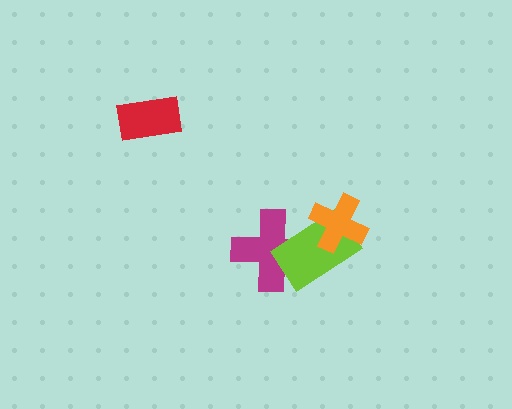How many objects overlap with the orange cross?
1 object overlaps with the orange cross.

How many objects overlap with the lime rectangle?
2 objects overlap with the lime rectangle.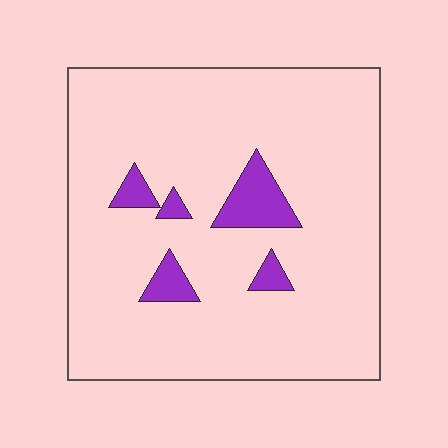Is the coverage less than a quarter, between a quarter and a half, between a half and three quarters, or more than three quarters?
Less than a quarter.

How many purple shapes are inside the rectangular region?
5.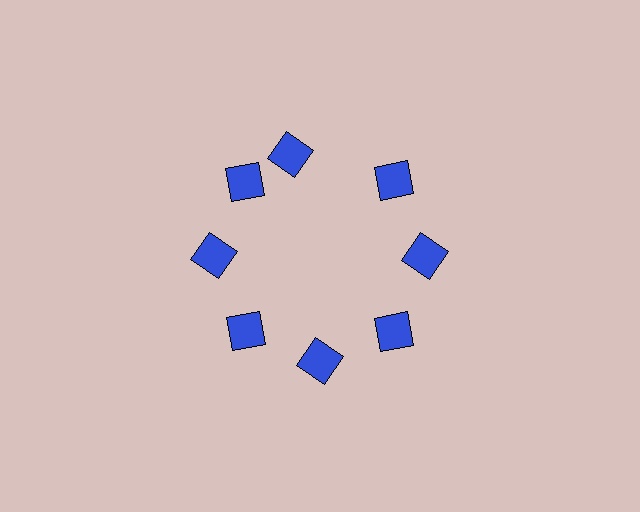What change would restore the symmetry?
The symmetry would be restored by rotating it back into even spacing with its neighbors so that all 8 diamonds sit at equal angles and equal distance from the center.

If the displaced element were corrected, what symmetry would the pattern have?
It would have 8-fold rotational symmetry — the pattern would map onto itself every 45 degrees.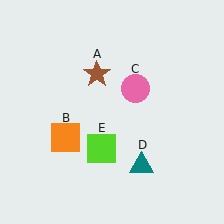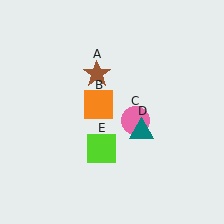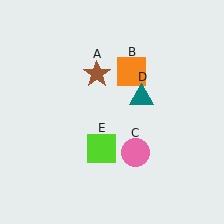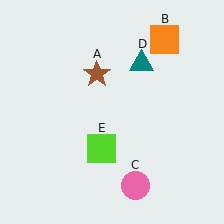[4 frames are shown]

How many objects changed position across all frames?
3 objects changed position: orange square (object B), pink circle (object C), teal triangle (object D).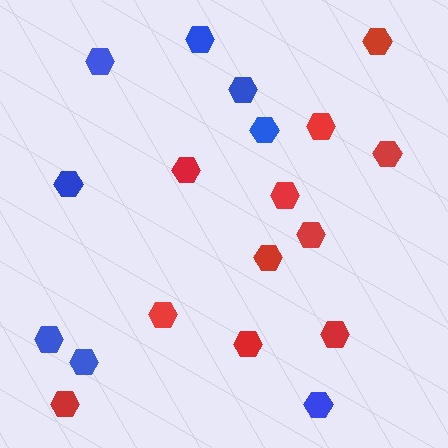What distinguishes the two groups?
There are 2 groups: one group of blue hexagons (8) and one group of red hexagons (11).